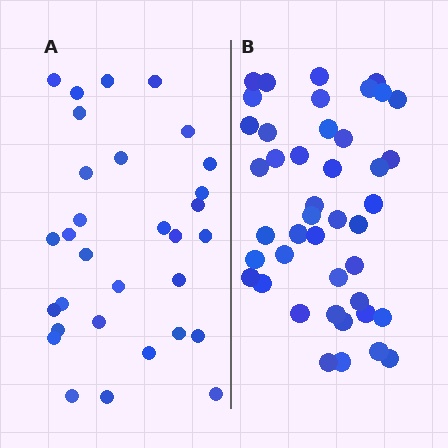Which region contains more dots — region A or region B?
Region B (the right region) has more dots.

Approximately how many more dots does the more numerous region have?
Region B has roughly 12 or so more dots than region A.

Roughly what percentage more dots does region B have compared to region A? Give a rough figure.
About 40% more.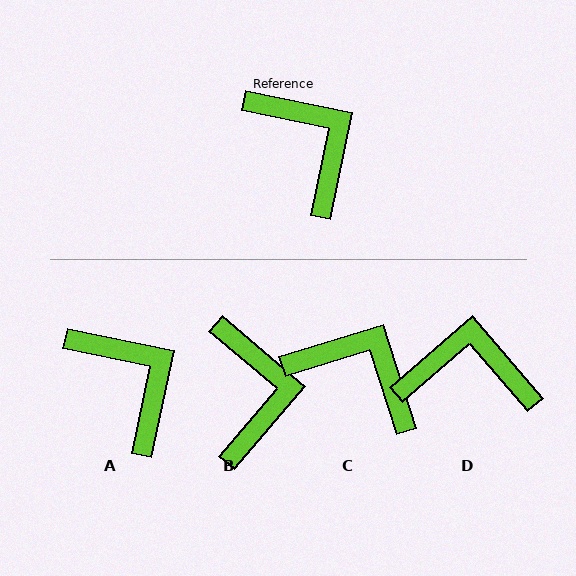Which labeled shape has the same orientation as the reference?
A.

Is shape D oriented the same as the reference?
No, it is off by about 53 degrees.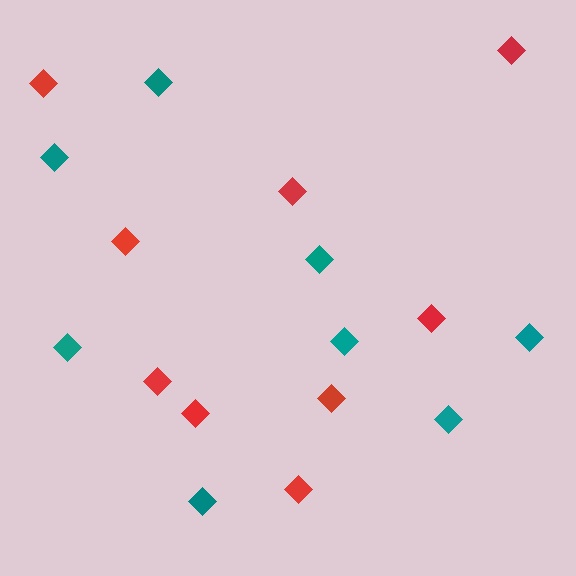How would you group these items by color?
There are 2 groups: one group of teal diamonds (8) and one group of red diamonds (9).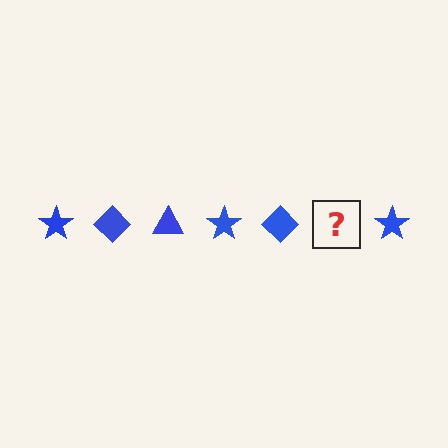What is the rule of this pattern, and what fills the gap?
The rule is that the pattern cycles through star, diamond, triangle shapes in blue. The gap should be filled with a blue triangle.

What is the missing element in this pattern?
The missing element is a blue triangle.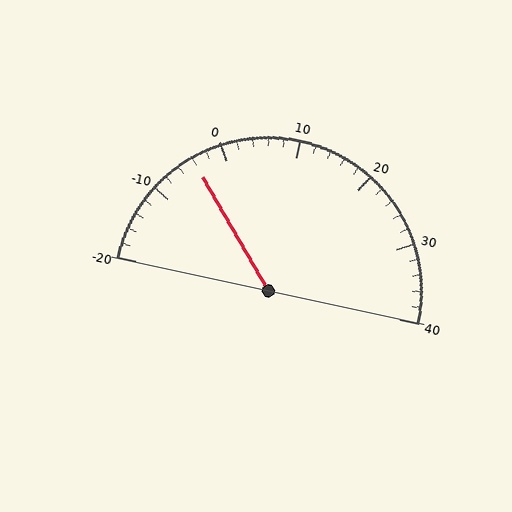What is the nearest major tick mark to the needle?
The nearest major tick mark is 0.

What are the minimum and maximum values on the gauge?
The gauge ranges from -20 to 40.